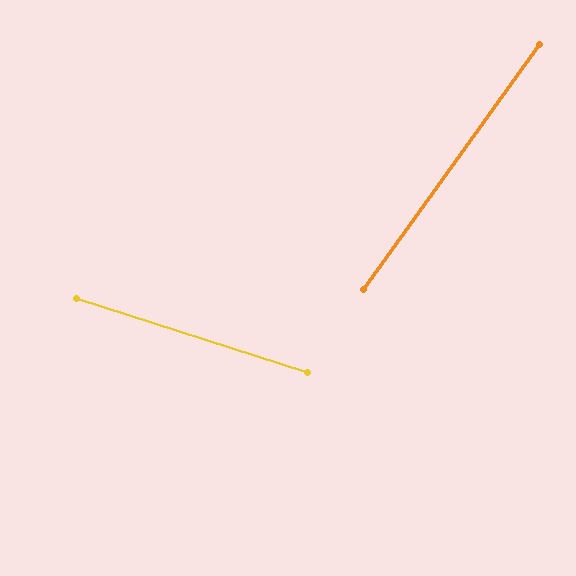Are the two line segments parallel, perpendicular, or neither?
Neither parallel nor perpendicular — they differ by about 72°.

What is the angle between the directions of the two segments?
Approximately 72 degrees.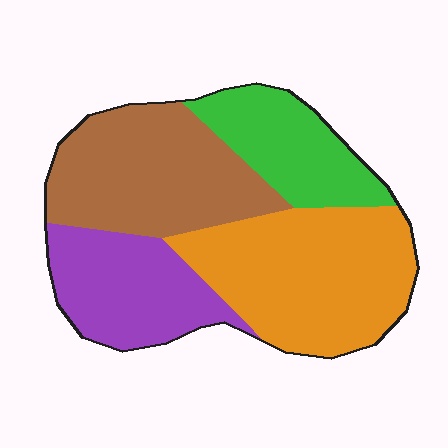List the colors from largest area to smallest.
From largest to smallest: orange, brown, purple, green.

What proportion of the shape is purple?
Purple covers 20% of the shape.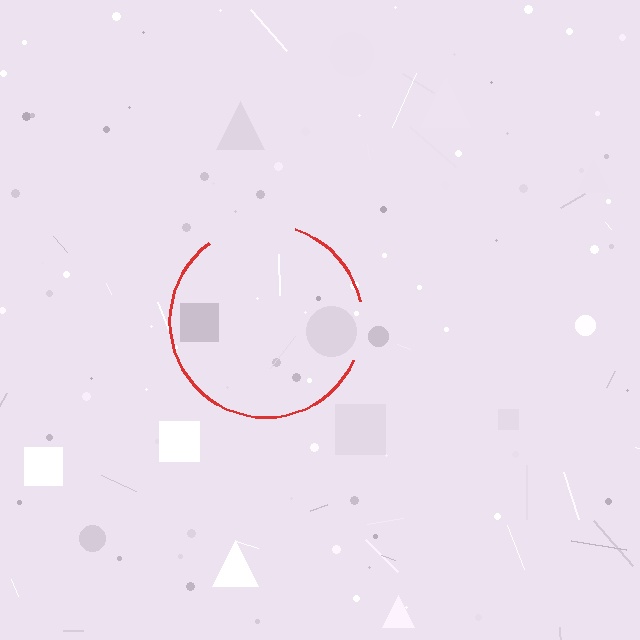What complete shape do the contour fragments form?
The contour fragments form a circle.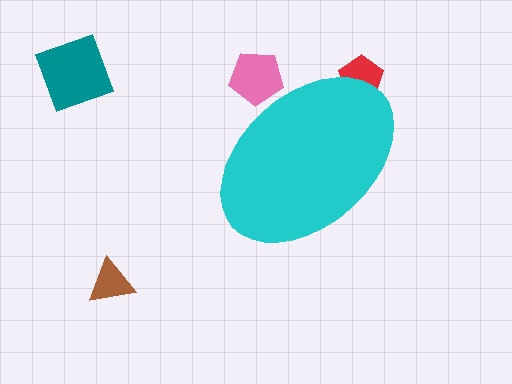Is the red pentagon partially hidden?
Yes, the red pentagon is partially hidden behind the cyan ellipse.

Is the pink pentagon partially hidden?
Yes, the pink pentagon is partially hidden behind the cyan ellipse.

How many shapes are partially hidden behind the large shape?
2 shapes are partially hidden.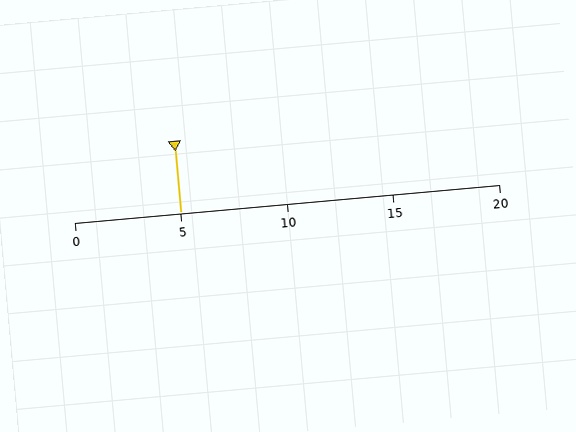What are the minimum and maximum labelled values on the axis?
The axis runs from 0 to 20.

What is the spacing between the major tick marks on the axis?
The major ticks are spaced 5 apart.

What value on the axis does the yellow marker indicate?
The marker indicates approximately 5.